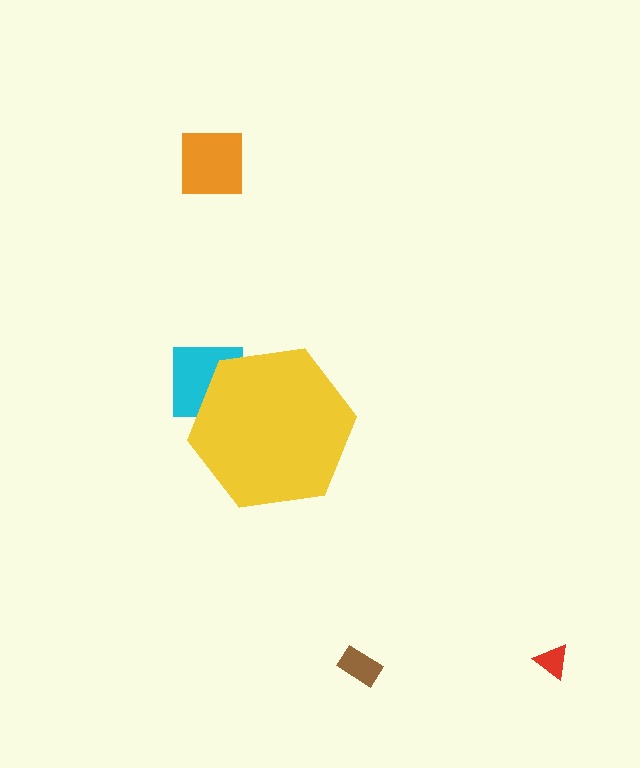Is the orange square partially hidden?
No, the orange square is fully visible.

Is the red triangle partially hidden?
No, the red triangle is fully visible.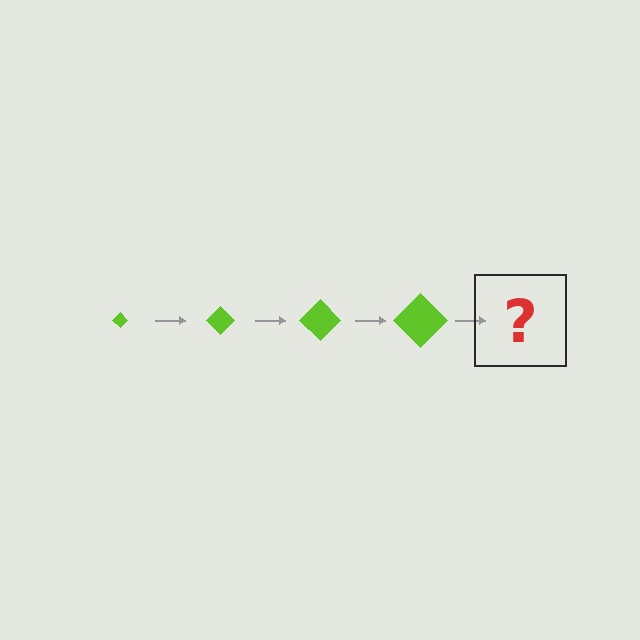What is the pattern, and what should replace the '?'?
The pattern is that the diamond gets progressively larger each step. The '?' should be a lime diamond, larger than the previous one.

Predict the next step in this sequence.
The next step is a lime diamond, larger than the previous one.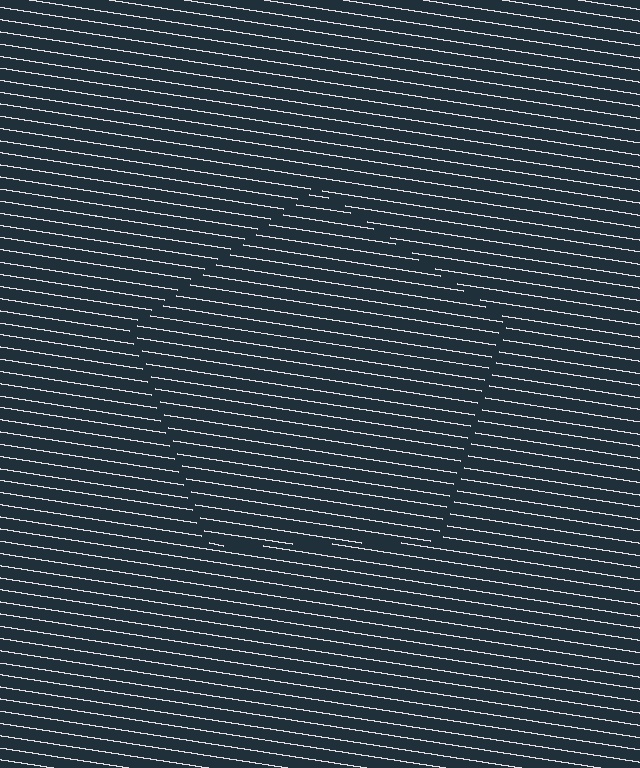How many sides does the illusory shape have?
5 sides — the line-ends trace a pentagon.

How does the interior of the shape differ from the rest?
The interior of the shape contains the same grating, shifted by half a period — the contour is defined by the phase discontinuity where line-ends from the inner and outer gratings abut.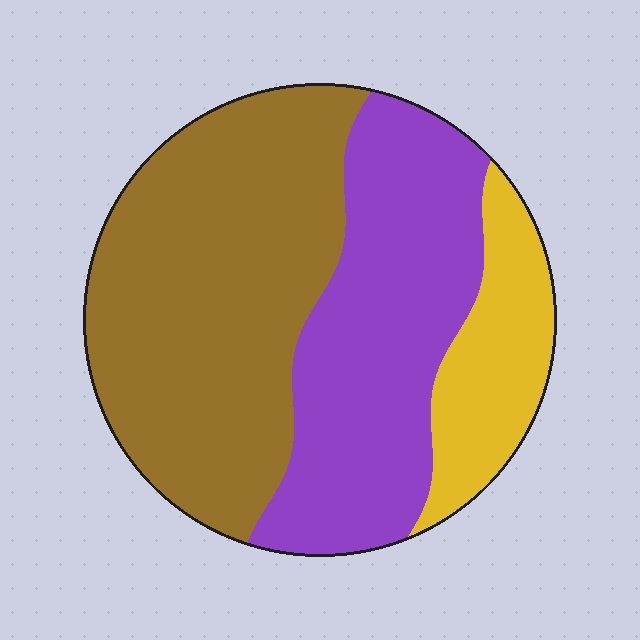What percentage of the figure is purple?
Purple takes up about three eighths (3/8) of the figure.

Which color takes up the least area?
Yellow, at roughly 15%.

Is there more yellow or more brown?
Brown.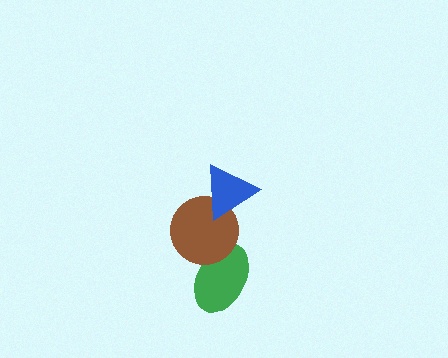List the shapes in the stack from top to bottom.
From top to bottom: the blue triangle, the brown circle, the green ellipse.